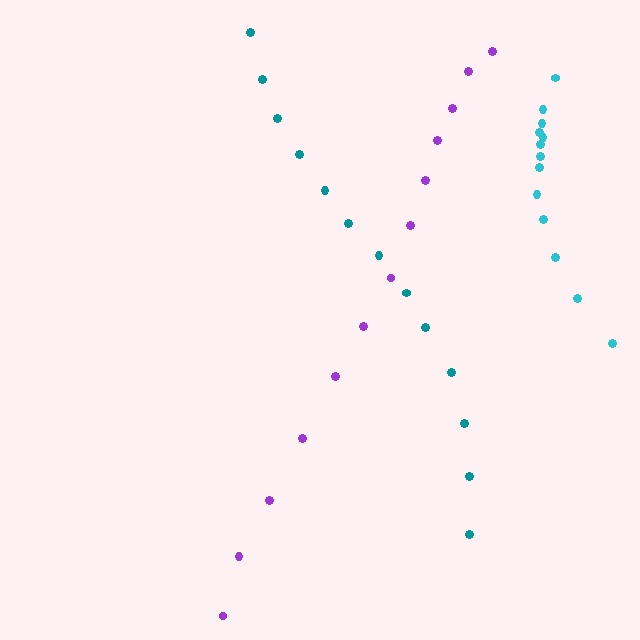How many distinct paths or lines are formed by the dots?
There are 3 distinct paths.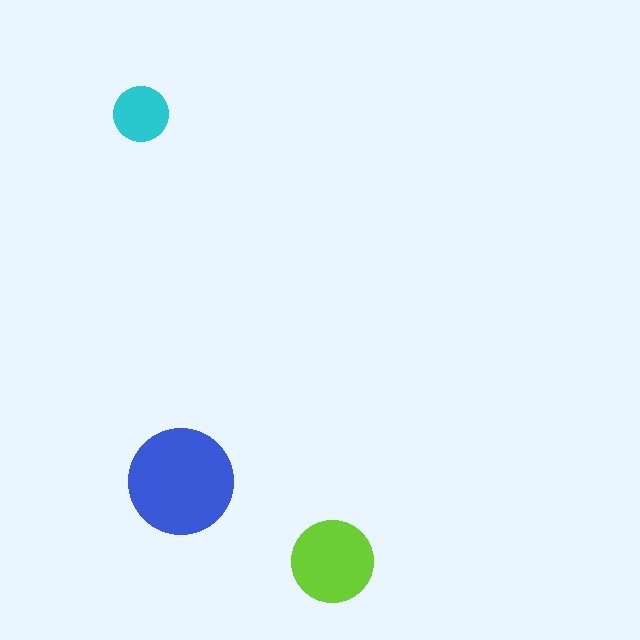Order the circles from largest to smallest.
the blue one, the lime one, the cyan one.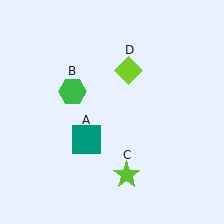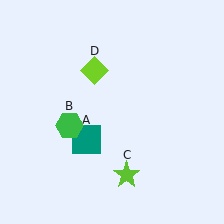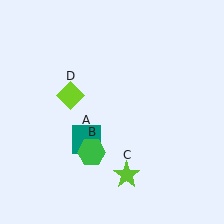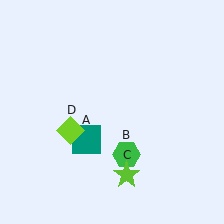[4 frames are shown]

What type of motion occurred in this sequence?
The green hexagon (object B), lime diamond (object D) rotated counterclockwise around the center of the scene.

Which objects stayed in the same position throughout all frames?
Teal square (object A) and lime star (object C) remained stationary.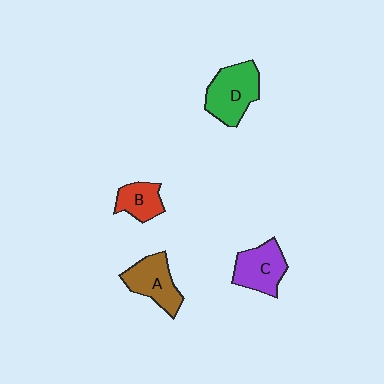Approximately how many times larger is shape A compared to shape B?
Approximately 1.4 times.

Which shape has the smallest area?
Shape B (red).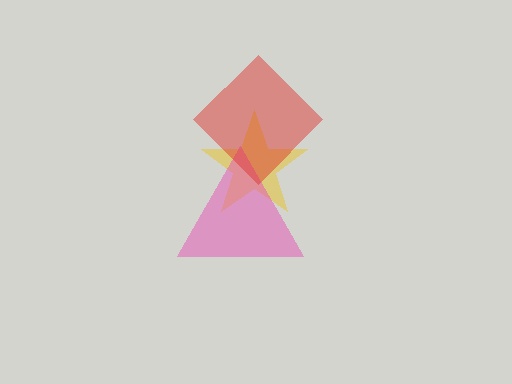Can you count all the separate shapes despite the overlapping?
Yes, there are 3 separate shapes.